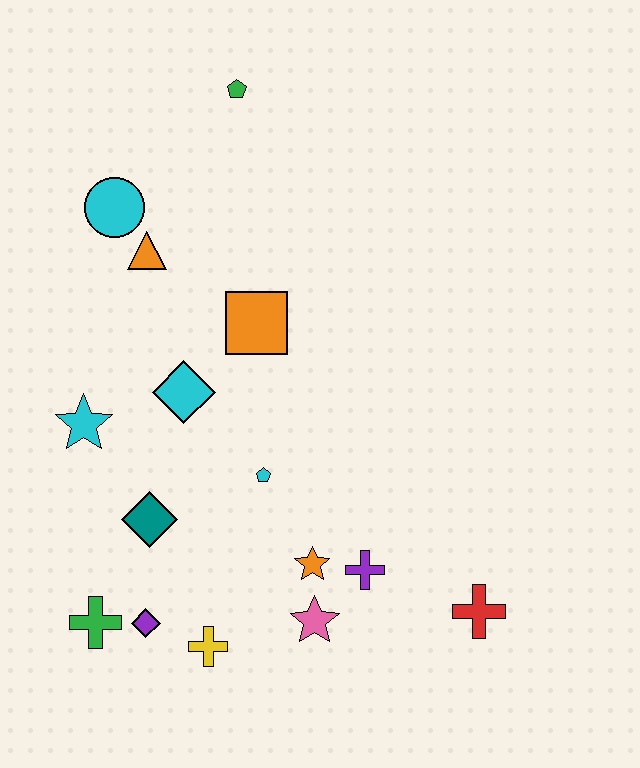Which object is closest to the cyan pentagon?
The orange star is closest to the cyan pentagon.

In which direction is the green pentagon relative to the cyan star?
The green pentagon is above the cyan star.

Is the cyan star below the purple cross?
No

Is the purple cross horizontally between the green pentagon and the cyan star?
No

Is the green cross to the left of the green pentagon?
Yes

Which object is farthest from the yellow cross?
The green pentagon is farthest from the yellow cross.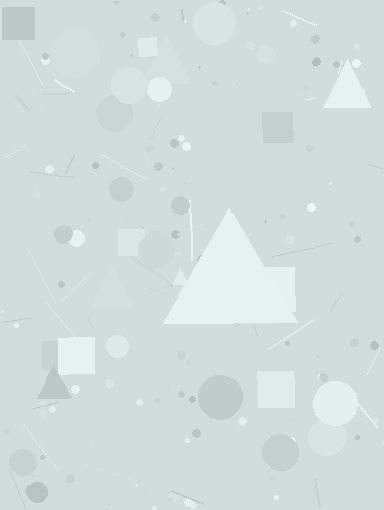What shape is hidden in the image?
A triangle is hidden in the image.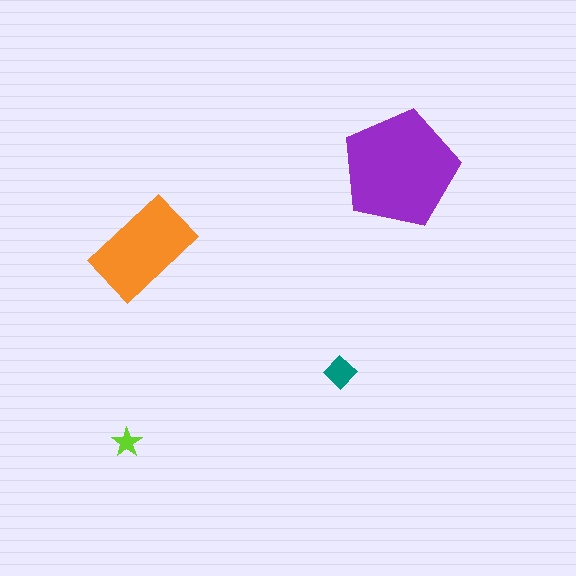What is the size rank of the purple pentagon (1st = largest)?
1st.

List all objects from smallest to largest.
The lime star, the teal diamond, the orange rectangle, the purple pentagon.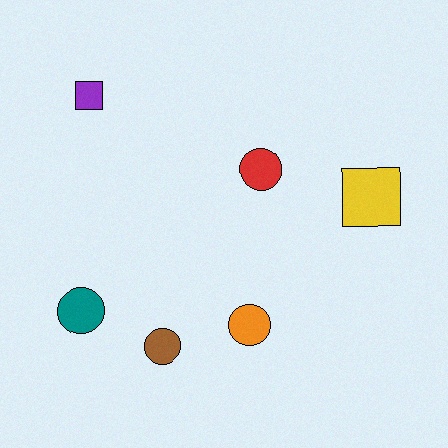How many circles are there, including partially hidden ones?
There are 4 circles.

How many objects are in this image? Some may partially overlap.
There are 6 objects.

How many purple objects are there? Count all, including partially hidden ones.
There is 1 purple object.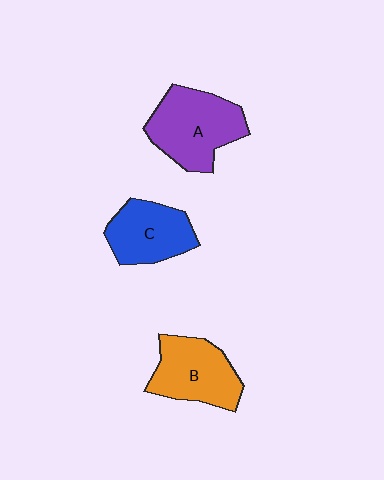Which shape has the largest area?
Shape A (purple).